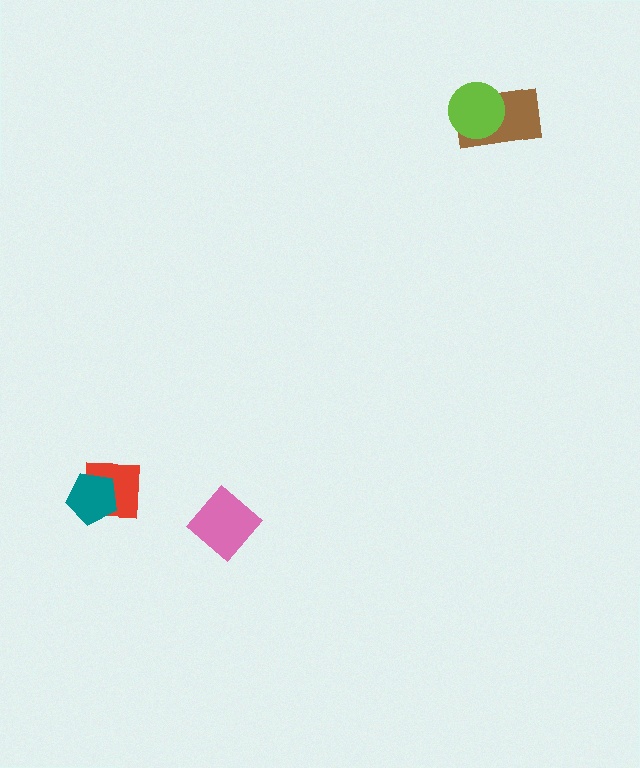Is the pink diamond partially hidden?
No, no other shape covers it.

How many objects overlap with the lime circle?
1 object overlaps with the lime circle.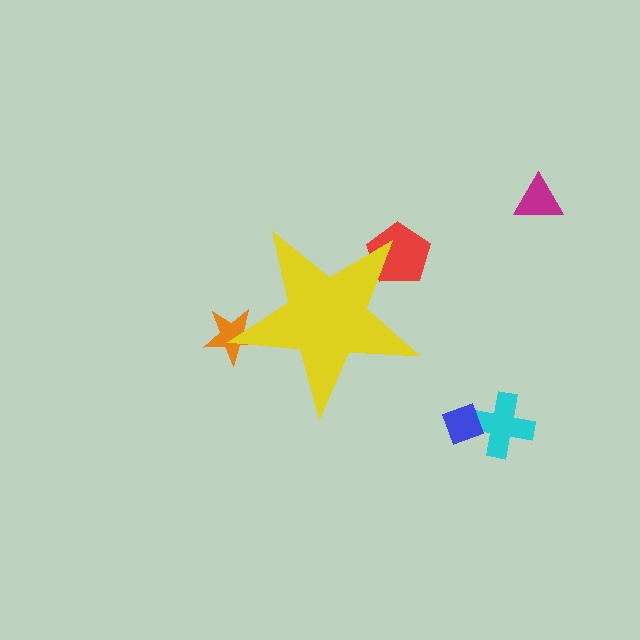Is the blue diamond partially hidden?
No, the blue diamond is fully visible.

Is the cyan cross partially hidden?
No, the cyan cross is fully visible.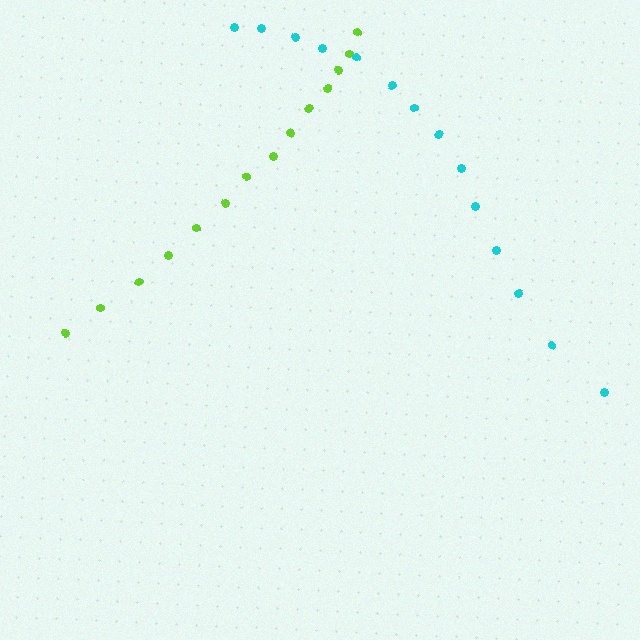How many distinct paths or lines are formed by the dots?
There are 2 distinct paths.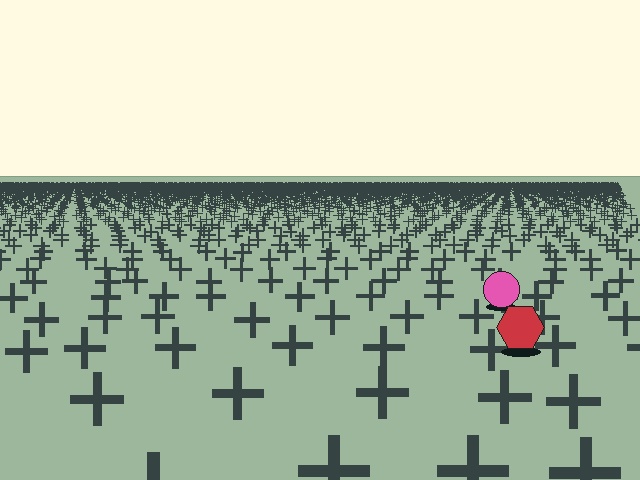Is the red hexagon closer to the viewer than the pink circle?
Yes. The red hexagon is closer — you can tell from the texture gradient: the ground texture is coarser near it.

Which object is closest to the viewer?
The red hexagon is closest. The texture marks near it are larger and more spread out.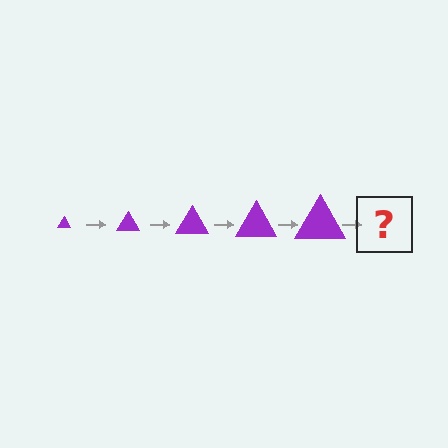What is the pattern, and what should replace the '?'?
The pattern is that the triangle gets progressively larger each step. The '?' should be a purple triangle, larger than the previous one.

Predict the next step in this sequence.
The next step is a purple triangle, larger than the previous one.